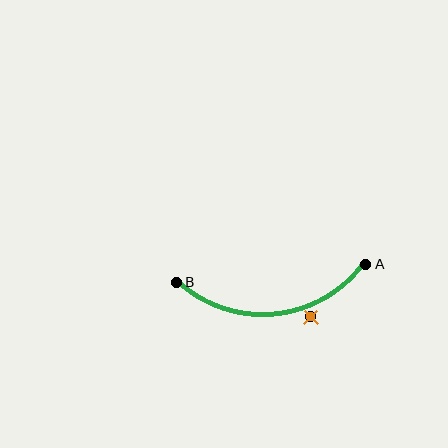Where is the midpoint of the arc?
The arc midpoint is the point on the curve farthest from the straight line joining A and B. It sits below that line.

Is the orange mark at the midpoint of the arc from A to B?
No — the orange mark does not lie on the arc at all. It sits slightly outside the curve.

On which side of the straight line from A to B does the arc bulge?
The arc bulges below the straight line connecting A and B.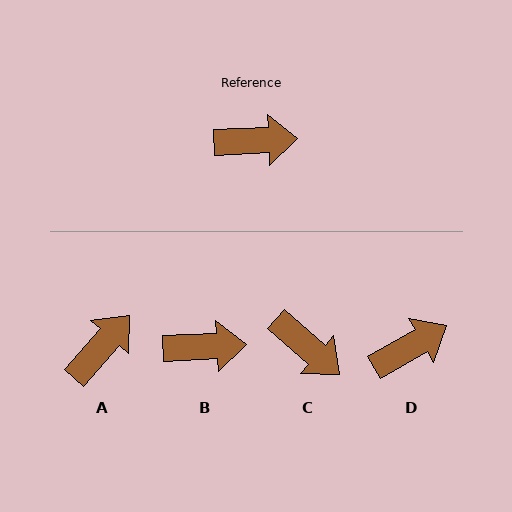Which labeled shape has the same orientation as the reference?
B.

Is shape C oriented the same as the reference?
No, it is off by about 44 degrees.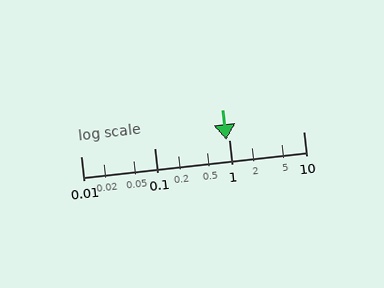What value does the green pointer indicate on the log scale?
The pointer indicates approximately 0.92.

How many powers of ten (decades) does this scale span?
The scale spans 3 decades, from 0.01 to 10.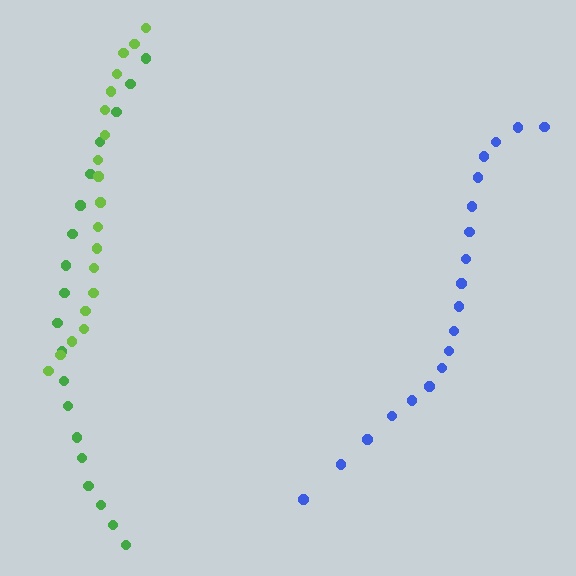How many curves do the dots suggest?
There are 3 distinct paths.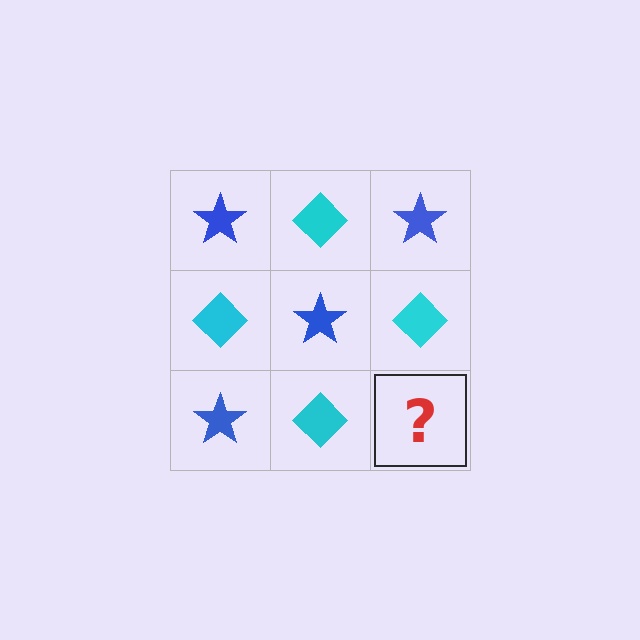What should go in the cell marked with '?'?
The missing cell should contain a blue star.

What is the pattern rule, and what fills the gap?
The rule is that it alternates blue star and cyan diamond in a checkerboard pattern. The gap should be filled with a blue star.